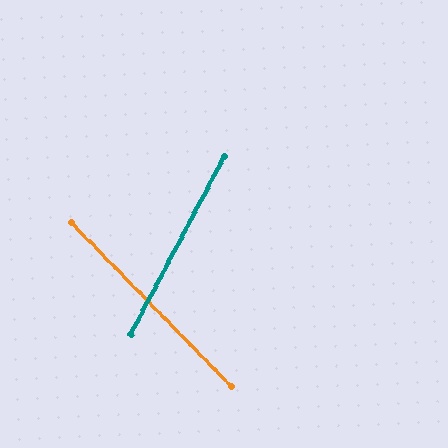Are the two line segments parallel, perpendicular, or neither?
Neither parallel nor perpendicular — they differ by about 72°.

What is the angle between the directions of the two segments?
Approximately 72 degrees.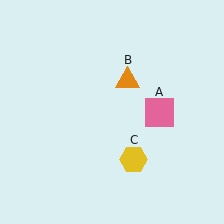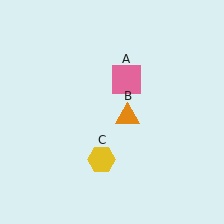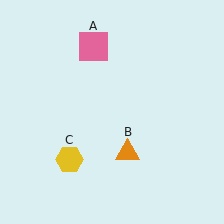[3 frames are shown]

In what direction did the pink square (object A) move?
The pink square (object A) moved up and to the left.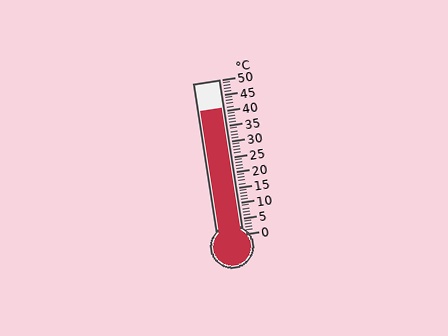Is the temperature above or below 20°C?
The temperature is above 20°C.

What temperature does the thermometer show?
The thermometer shows approximately 41°C.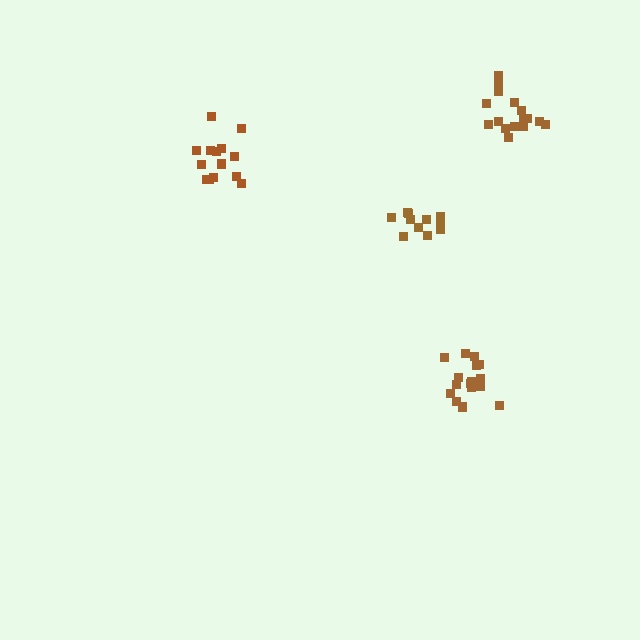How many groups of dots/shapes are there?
There are 4 groups.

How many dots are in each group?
Group 1: 11 dots, Group 2: 16 dots, Group 3: 15 dots, Group 4: 16 dots (58 total).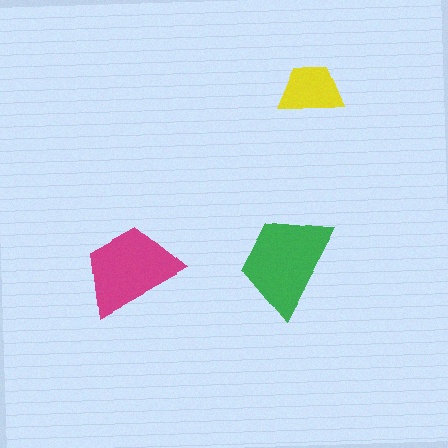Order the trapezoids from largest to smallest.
the green one, the magenta one, the yellow one.